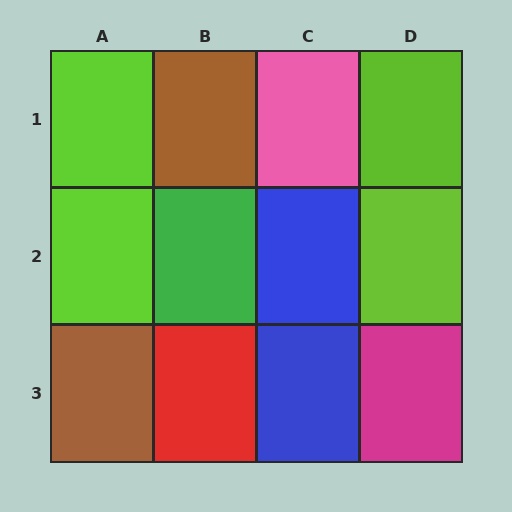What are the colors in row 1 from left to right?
Lime, brown, pink, lime.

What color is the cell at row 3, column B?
Red.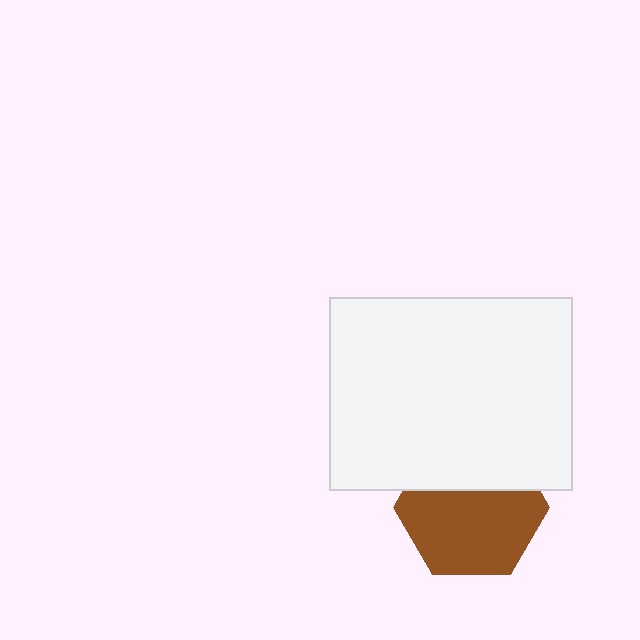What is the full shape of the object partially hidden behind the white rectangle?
The partially hidden object is a brown hexagon.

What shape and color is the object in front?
The object in front is a white rectangle.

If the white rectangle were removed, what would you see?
You would see the complete brown hexagon.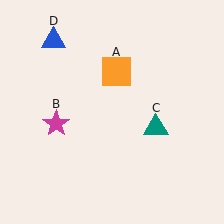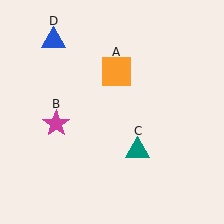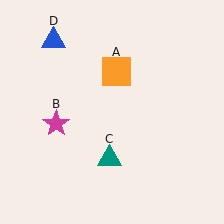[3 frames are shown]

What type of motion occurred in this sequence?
The teal triangle (object C) rotated clockwise around the center of the scene.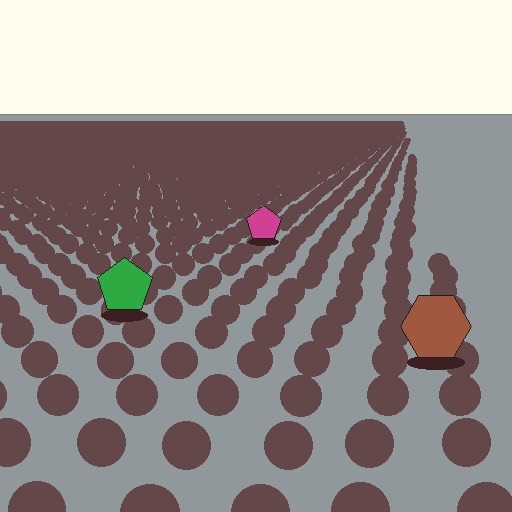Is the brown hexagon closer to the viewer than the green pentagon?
Yes. The brown hexagon is closer — you can tell from the texture gradient: the ground texture is coarser near it.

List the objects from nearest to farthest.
From nearest to farthest: the brown hexagon, the green pentagon, the magenta pentagon.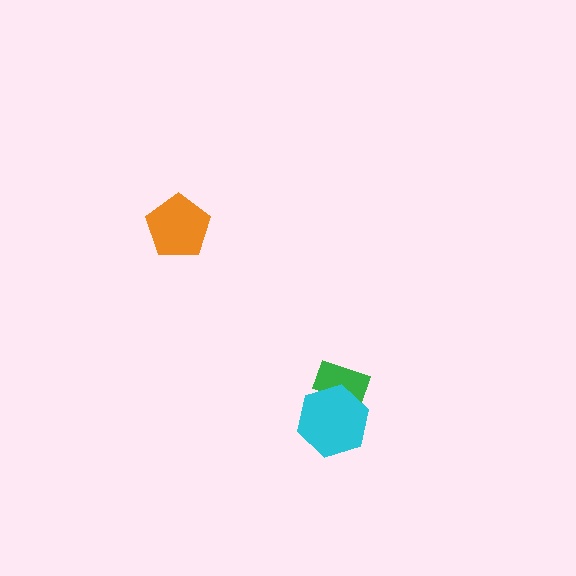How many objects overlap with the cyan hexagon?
1 object overlaps with the cyan hexagon.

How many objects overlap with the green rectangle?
1 object overlaps with the green rectangle.